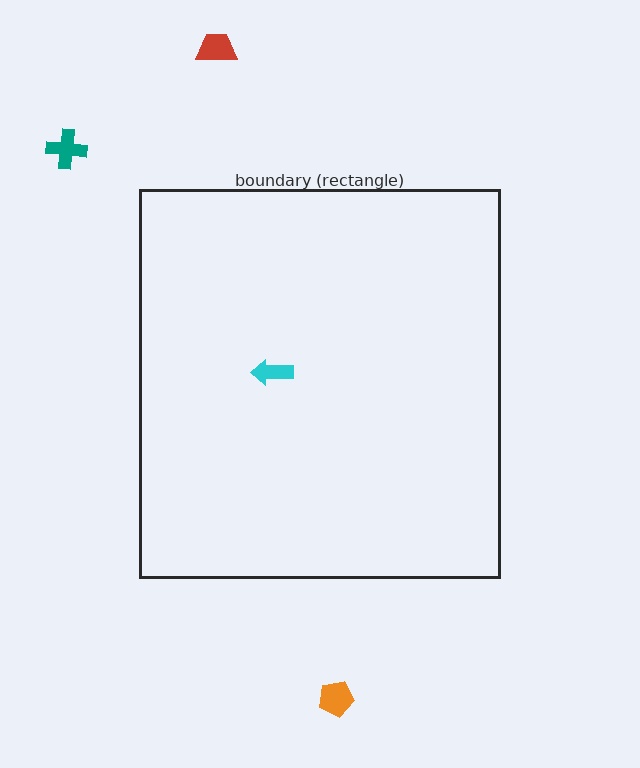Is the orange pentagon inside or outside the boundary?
Outside.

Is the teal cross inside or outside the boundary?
Outside.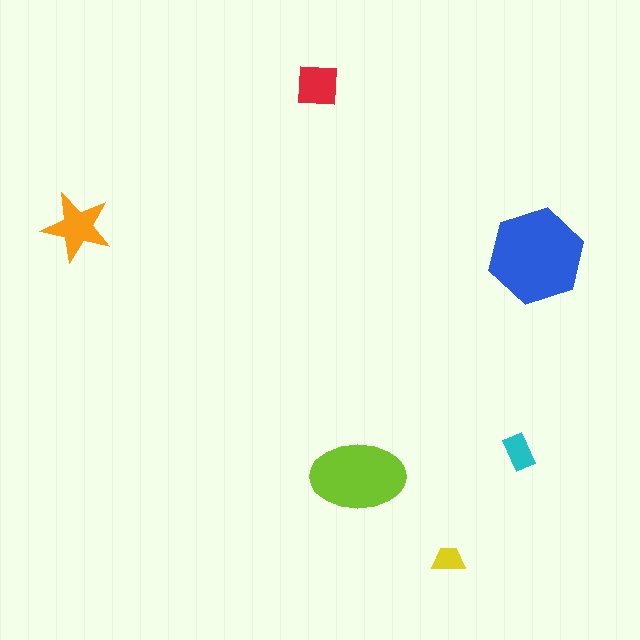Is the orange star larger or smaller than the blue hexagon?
Smaller.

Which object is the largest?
The blue hexagon.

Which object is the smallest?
The yellow trapezoid.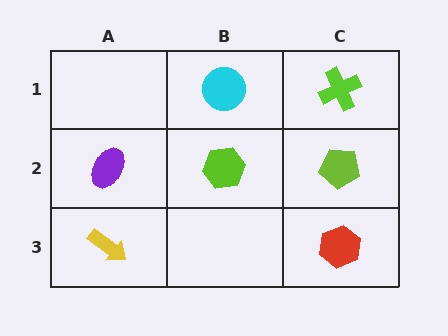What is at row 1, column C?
A lime cross.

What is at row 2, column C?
A lime pentagon.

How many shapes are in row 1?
2 shapes.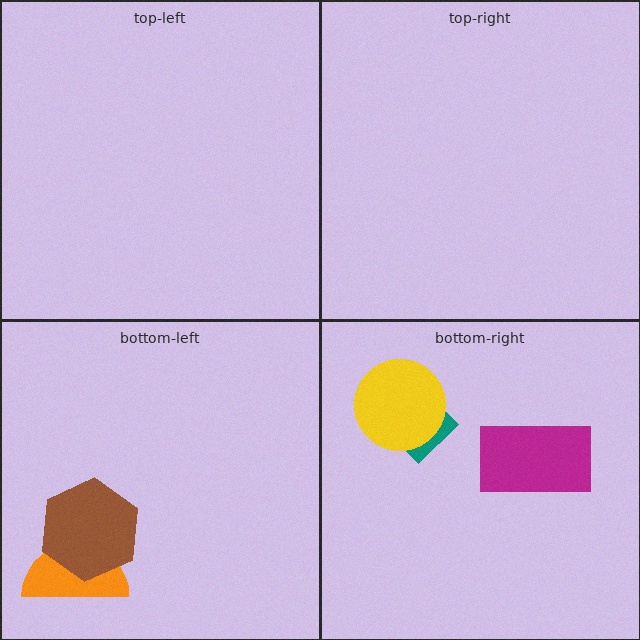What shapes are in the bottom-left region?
The orange semicircle, the brown hexagon.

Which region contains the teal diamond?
The bottom-right region.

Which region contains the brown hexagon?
The bottom-left region.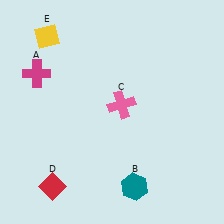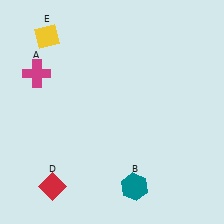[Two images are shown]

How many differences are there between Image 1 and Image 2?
There is 1 difference between the two images.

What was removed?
The pink cross (C) was removed in Image 2.